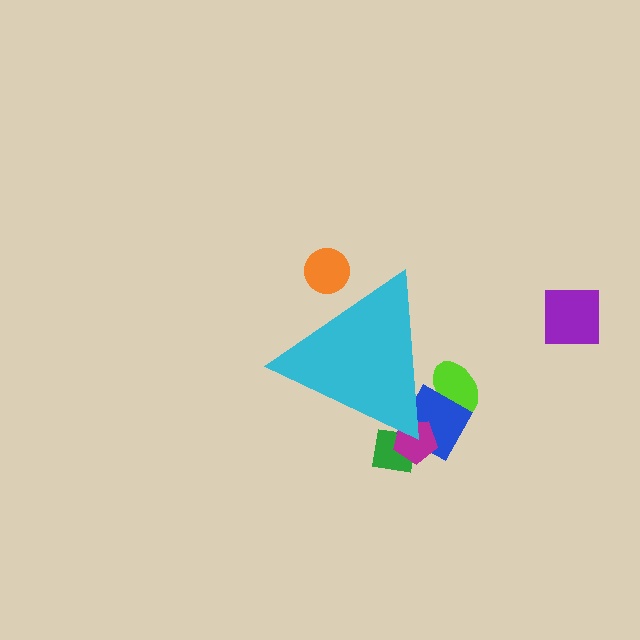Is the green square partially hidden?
Yes, the green square is partially hidden behind the cyan triangle.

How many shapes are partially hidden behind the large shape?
5 shapes are partially hidden.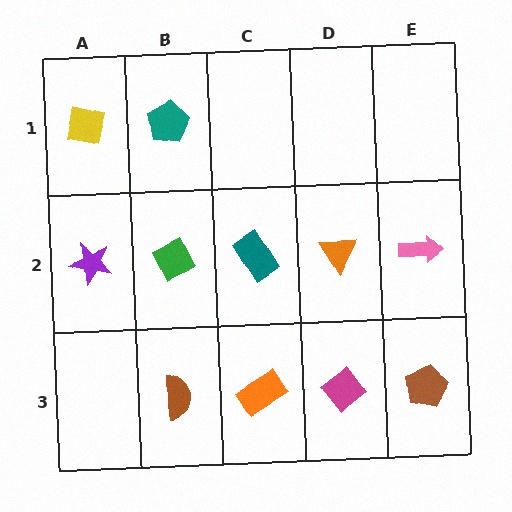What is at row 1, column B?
A teal pentagon.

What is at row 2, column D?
An orange triangle.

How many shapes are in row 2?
5 shapes.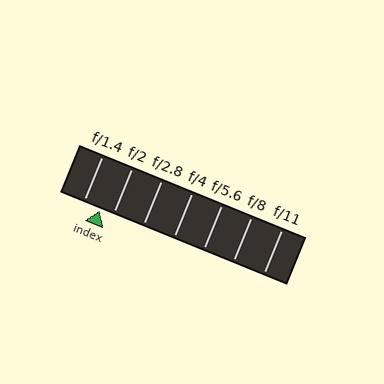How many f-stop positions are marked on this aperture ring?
There are 7 f-stop positions marked.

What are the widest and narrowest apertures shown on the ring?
The widest aperture shown is f/1.4 and the narrowest is f/11.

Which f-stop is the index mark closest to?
The index mark is closest to f/2.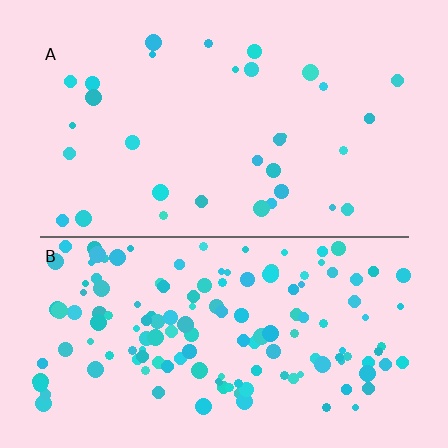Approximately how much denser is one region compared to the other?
Approximately 4.5× — region B over region A.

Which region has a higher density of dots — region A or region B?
B (the bottom).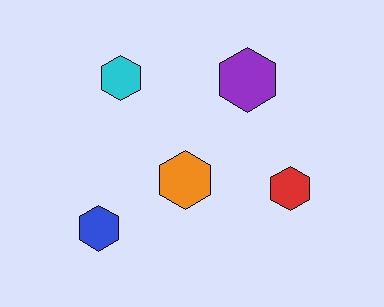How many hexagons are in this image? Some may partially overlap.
There are 5 hexagons.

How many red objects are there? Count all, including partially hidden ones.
There is 1 red object.